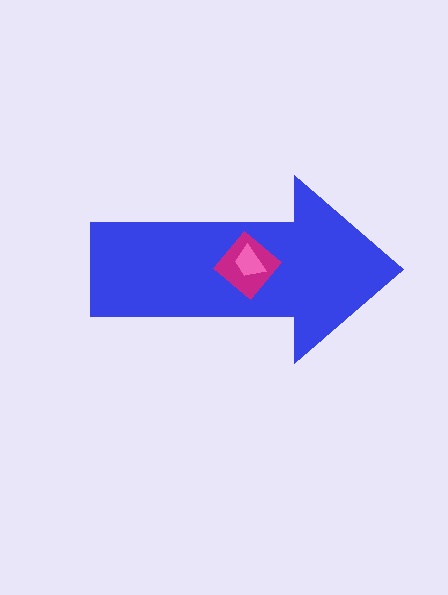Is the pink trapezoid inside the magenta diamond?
Yes.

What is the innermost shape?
The pink trapezoid.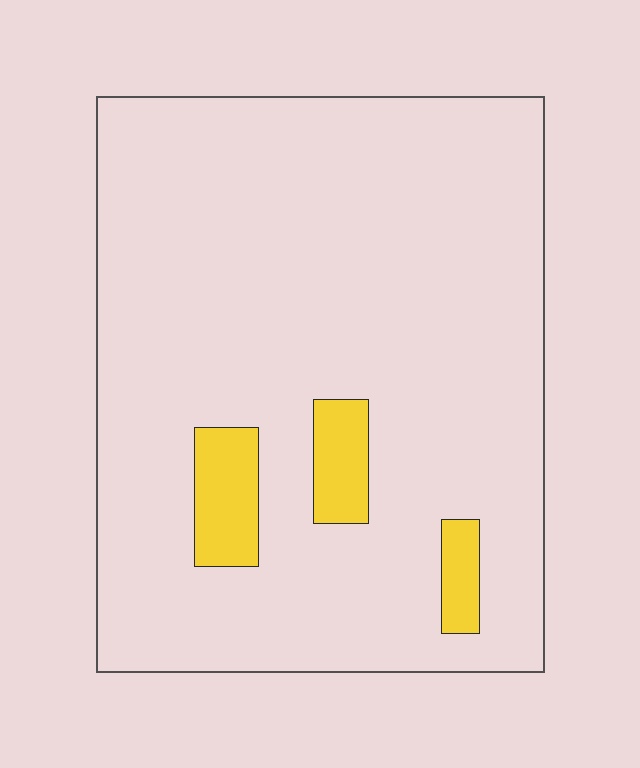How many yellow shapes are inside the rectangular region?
3.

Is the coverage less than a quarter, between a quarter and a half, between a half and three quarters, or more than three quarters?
Less than a quarter.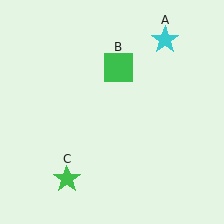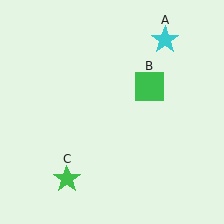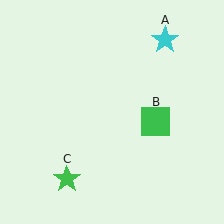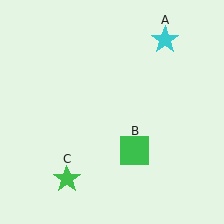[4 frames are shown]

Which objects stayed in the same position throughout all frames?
Cyan star (object A) and green star (object C) remained stationary.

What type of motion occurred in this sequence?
The green square (object B) rotated clockwise around the center of the scene.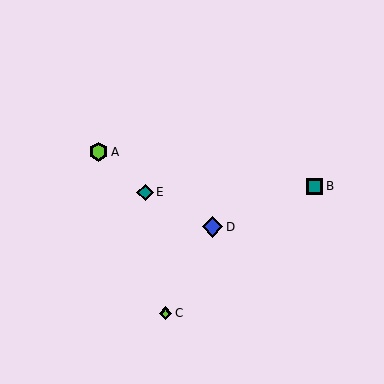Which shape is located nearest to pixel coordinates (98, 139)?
The lime hexagon (labeled A) at (99, 152) is nearest to that location.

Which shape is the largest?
The blue diamond (labeled D) is the largest.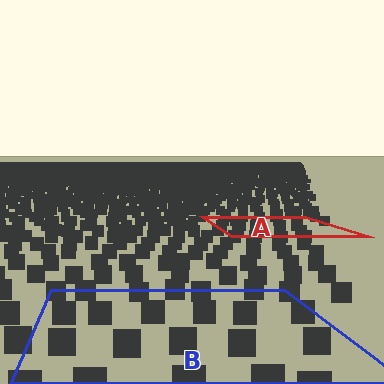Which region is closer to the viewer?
Region B is closer. The texture elements there are larger and more spread out.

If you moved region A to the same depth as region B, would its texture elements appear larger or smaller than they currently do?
They would appear larger. At a closer depth, the same texture elements are projected at a bigger on-screen size.